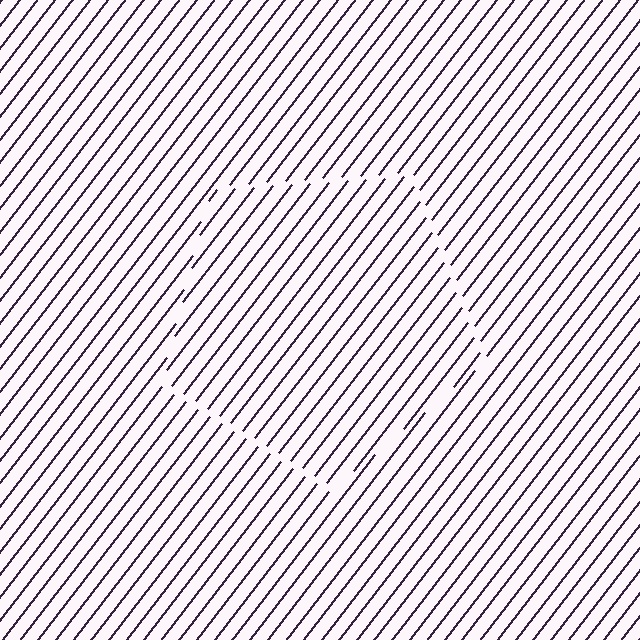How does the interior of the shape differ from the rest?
The interior of the shape contains the same grating, shifted by half a period — the contour is defined by the phase discontinuity where line-ends from the inner and outer gratings abut.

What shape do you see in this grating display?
An illusory pentagon. The interior of the shape contains the same grating, shifted by half a period — the contour is defined by the phase discontinuity where line-ends from the inner and outer gratings abut.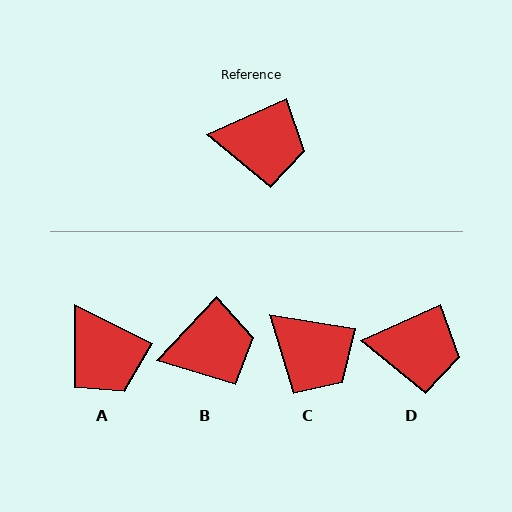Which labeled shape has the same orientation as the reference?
D.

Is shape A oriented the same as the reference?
No, it is off by about 50 degrees.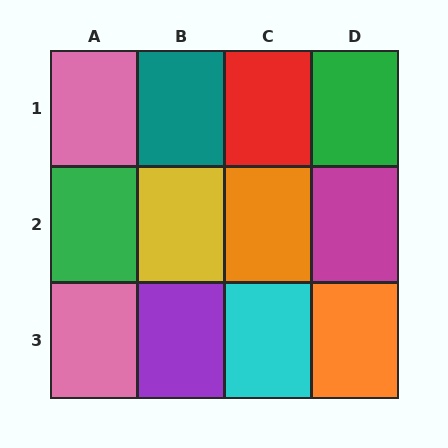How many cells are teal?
1 cell is teal.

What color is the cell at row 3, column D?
Orange.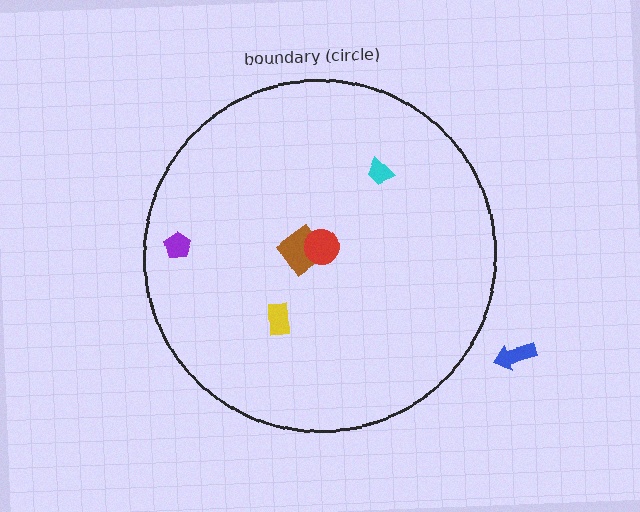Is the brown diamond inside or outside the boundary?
Inside.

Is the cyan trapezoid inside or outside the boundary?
Inside.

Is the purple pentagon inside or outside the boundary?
Inside.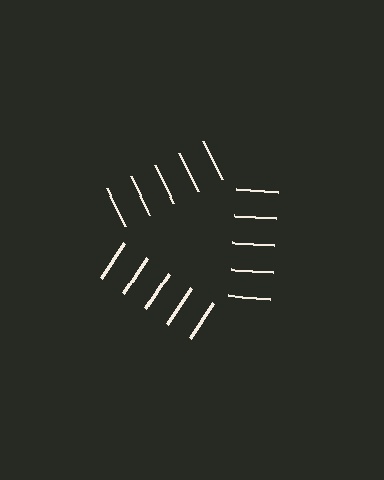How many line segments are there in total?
15 — 5 along each of the 3 edges.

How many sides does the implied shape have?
3 sides — the line-ends trace a triangle.